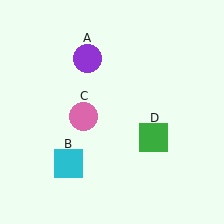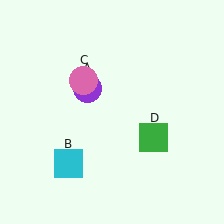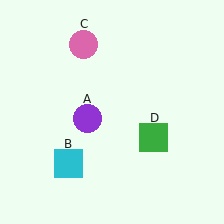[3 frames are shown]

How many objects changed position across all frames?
2 objects changed position: purple circle (object A), pink circle (object C).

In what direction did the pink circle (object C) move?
The pink circle (object C) moved up.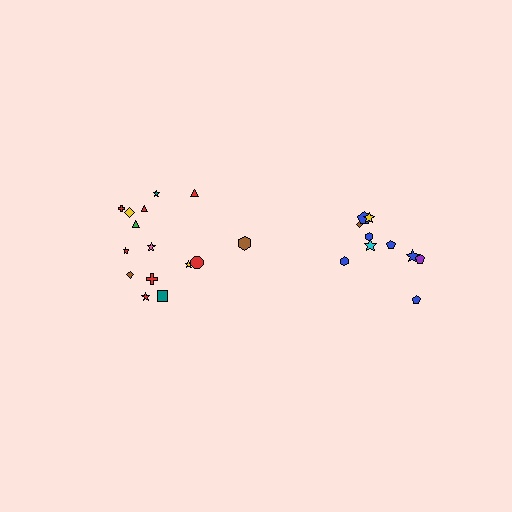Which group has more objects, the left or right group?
The left group.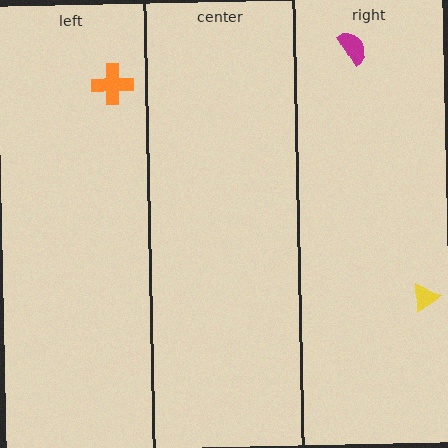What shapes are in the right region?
The magenta semicircle, the yellow triangle.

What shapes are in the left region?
The orange cross.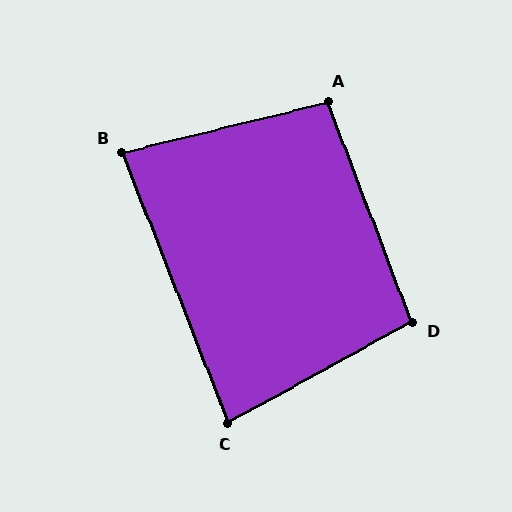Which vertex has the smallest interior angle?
B, at approximately 82 degrees.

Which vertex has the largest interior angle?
D, at approximately 98 degrees.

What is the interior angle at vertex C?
Approximately 83 degrees (acute).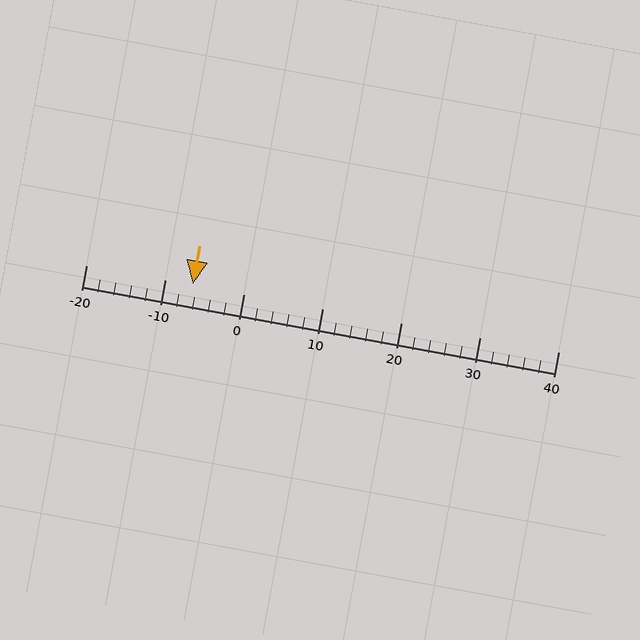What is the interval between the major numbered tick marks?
The major tick marks are spaced 10 units apart.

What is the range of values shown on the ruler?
The ruler shows values from -20 to 40.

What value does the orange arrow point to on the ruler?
The orange arrow points to approximately -6.